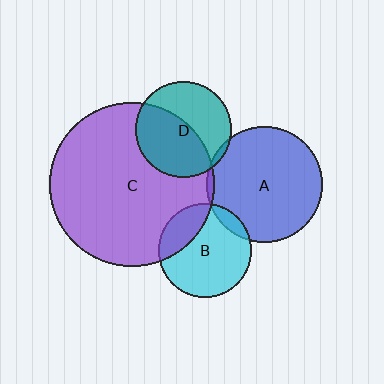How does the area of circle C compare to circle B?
Approximately 3.1 times.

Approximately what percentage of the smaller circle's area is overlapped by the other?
Approximately 55%.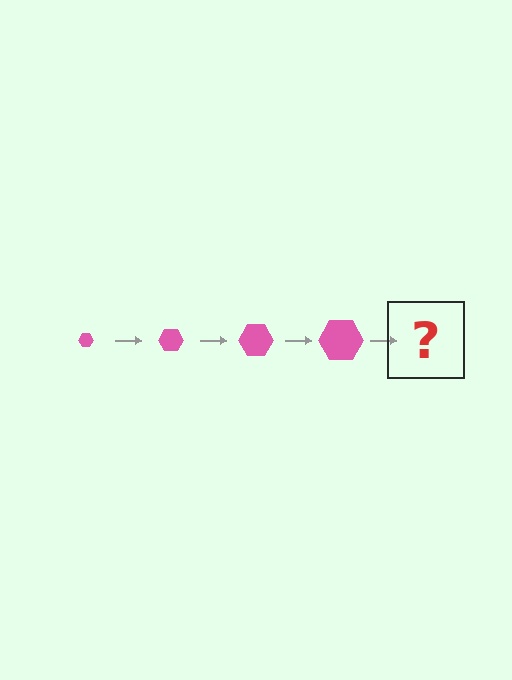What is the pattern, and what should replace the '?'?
The pattern is that the hexagon gets progressively larger each step. The '?' should be a pink hexagon, larger than the previous one.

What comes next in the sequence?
The next element should be a pink hexagon, larger than the previous one.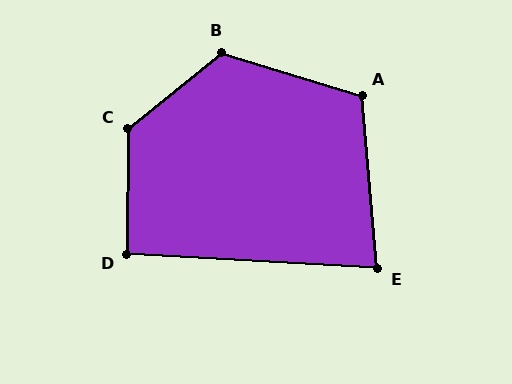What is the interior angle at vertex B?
Approximately 124 degrees (obtuse).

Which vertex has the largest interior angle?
C, at approximately 129 degrees.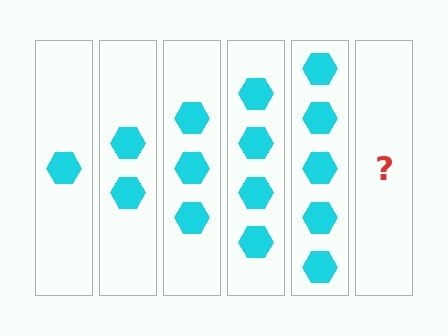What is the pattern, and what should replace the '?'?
The pattern is that each step adds one more hexagon. The '?' should be 6 hexagons.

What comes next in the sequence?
The next element should be 6 hexagons.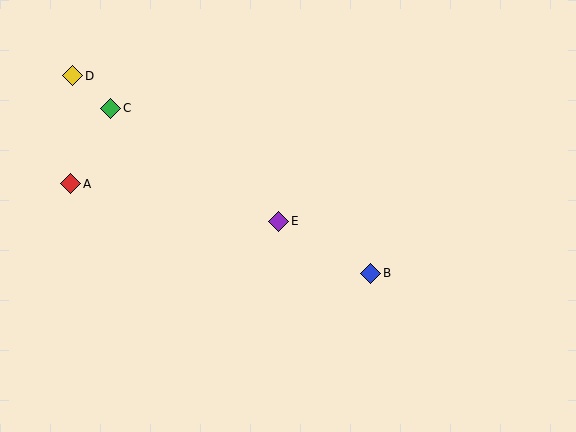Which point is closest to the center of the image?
Point E at (279, 221) is closest to the center.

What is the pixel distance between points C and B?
The distance between C and B is 308 pixels.